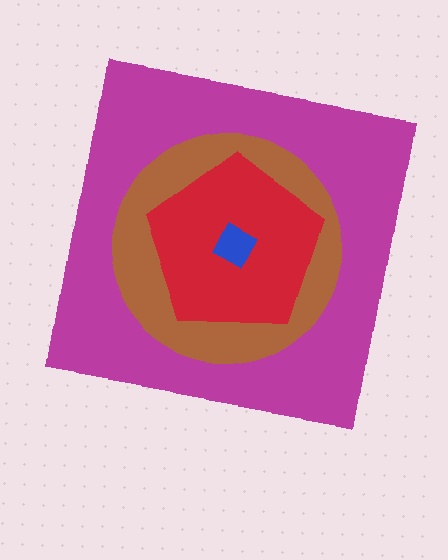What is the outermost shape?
The magenta square.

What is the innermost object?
The blue diamond.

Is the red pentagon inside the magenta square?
Yes.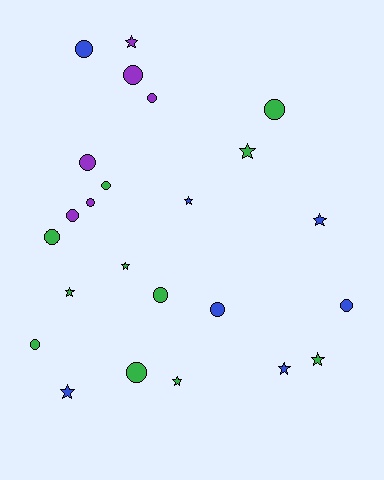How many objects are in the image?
There are 24 objects.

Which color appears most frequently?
Green, with 11 objects.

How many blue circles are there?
There are 3 blue circles.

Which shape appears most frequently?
Circle, with 14 objects.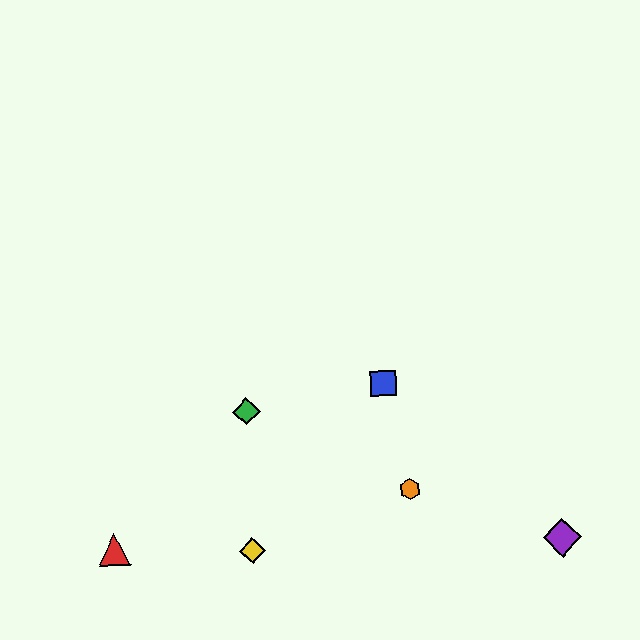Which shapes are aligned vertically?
The green diamond, the yellow diamond are aligned vertically.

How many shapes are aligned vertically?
2 shapes (the green diamond, the yellow diamond) are aligned vertically.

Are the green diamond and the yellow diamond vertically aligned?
Yes, both are at x≈246.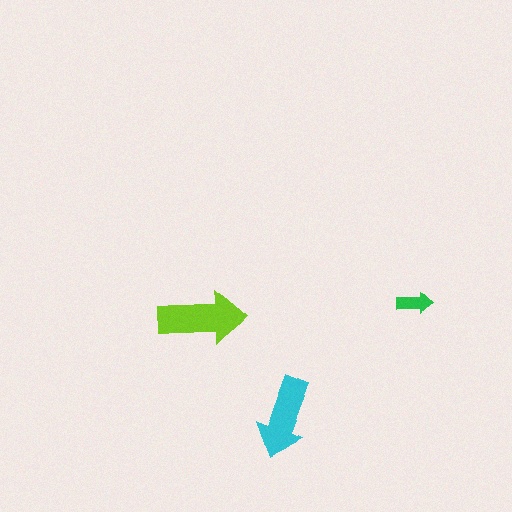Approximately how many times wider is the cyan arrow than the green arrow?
About 2.5 times wider.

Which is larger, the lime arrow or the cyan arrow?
The lime one.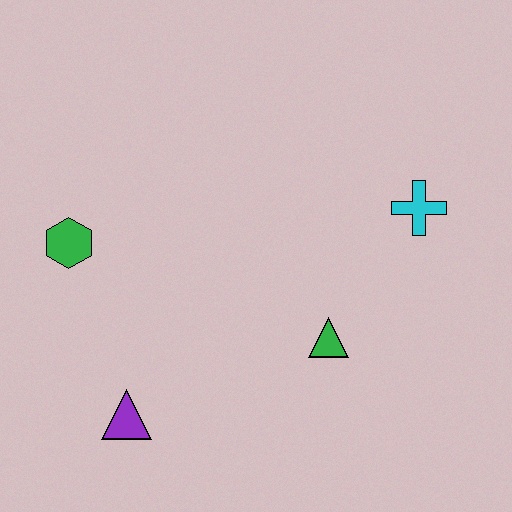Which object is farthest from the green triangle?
The green hexagon is farthest from the green triangle.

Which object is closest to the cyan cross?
The green triangle is closest to the cyan cross.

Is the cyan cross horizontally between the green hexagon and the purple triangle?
No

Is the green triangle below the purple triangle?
No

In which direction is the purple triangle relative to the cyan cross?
The purple triangle is to the left of the cyan cross.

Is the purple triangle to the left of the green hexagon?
No